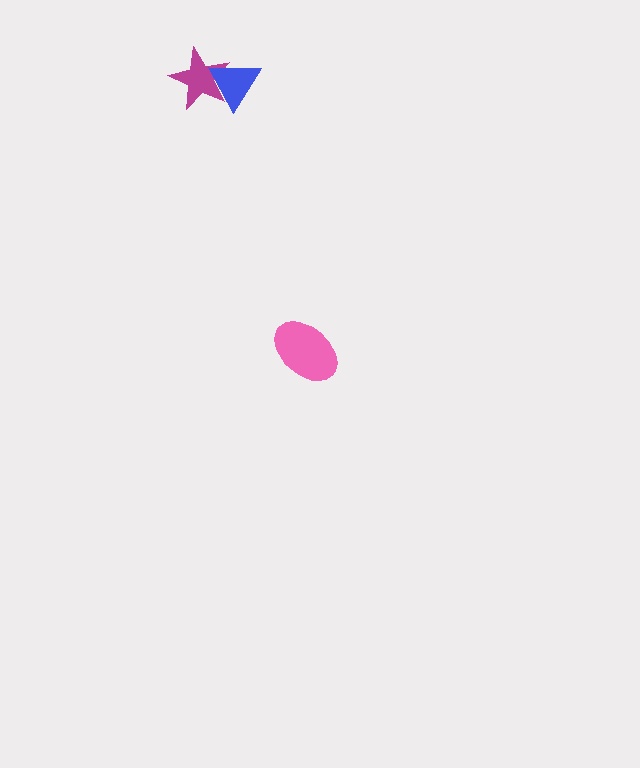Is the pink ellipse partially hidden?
No, no other shape covers it.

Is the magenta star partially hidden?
Yes, it is partially covered by another shape.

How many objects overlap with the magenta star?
1 object overlaps with the magenta star.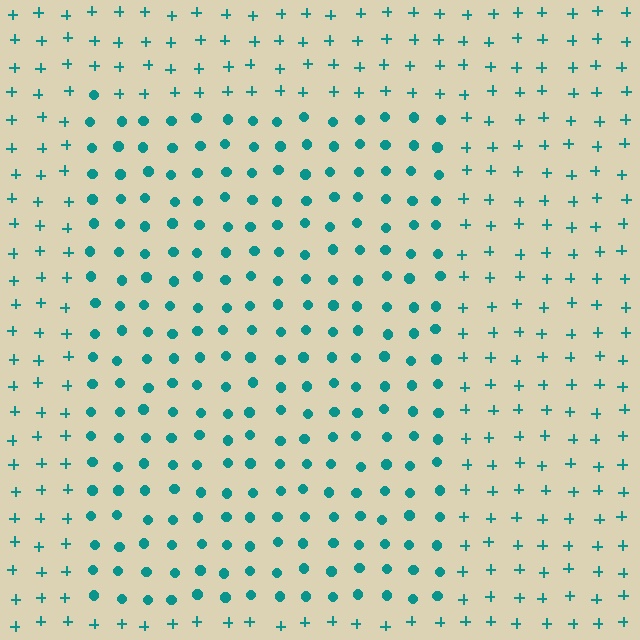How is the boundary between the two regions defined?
The boundary is defined by a change in element shape: circles inside vs. plus signs outside. All elements share the same color and spacing.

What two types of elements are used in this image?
The image uses circles inside the rectangle region and plus signs outside it.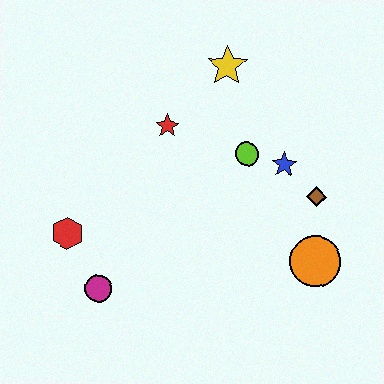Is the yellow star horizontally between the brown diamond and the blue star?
No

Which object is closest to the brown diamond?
The blue star is closest to the brown diamond.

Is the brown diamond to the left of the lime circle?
No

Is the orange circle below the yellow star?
Yes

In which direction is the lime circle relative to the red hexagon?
The lime circle is to the right of the red hexagon.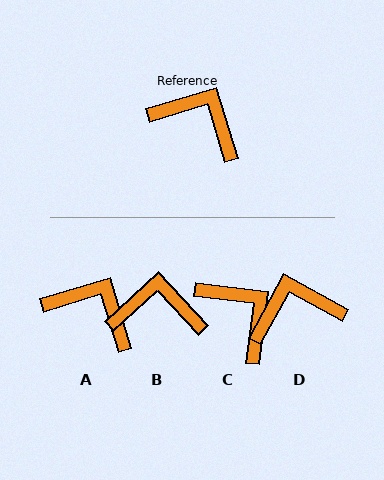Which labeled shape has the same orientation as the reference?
A.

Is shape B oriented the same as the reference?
No, it is off by about 26 degrees.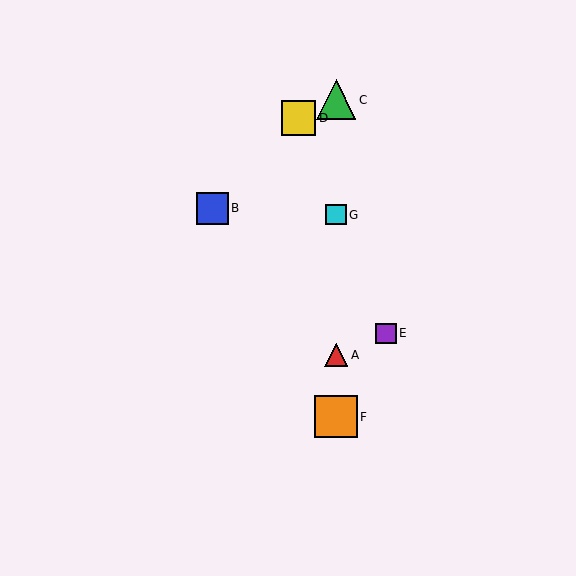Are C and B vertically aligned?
No, C is at x≈336 and B is at x≈212.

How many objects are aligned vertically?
4 objects (A, C, F, G) are aligned vertically.